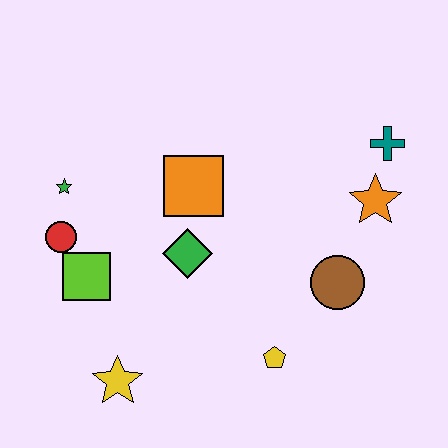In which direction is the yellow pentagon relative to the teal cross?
The yellow pentagon is below the teal cross.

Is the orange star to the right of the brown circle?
Yes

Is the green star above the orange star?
Yes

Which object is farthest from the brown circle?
The green star is farthest from the brown circle.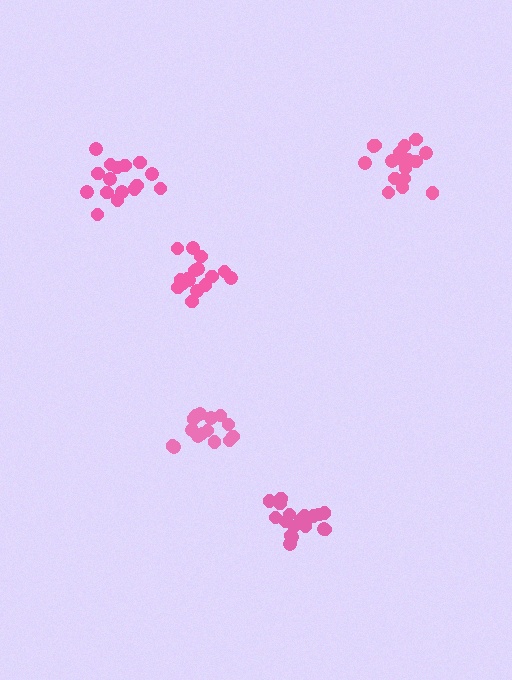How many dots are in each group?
Group 1: 16 dots, Group 2: 15 dots, Group 3: 17 dots, Group 4: 16 dots, Group 5: 18 dots (82 total).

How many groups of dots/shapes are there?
There are 5 groups.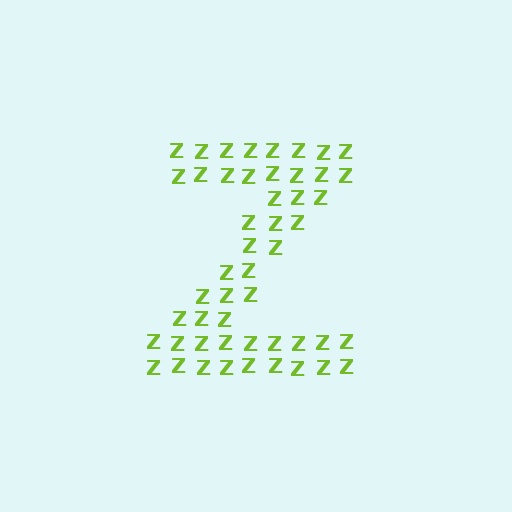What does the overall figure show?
The overall figure shows the letter Z.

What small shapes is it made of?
It is made of small letter Z's.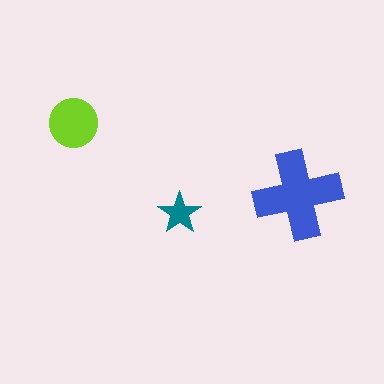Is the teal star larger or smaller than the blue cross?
Smaller.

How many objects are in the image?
There are 3 objects in the image.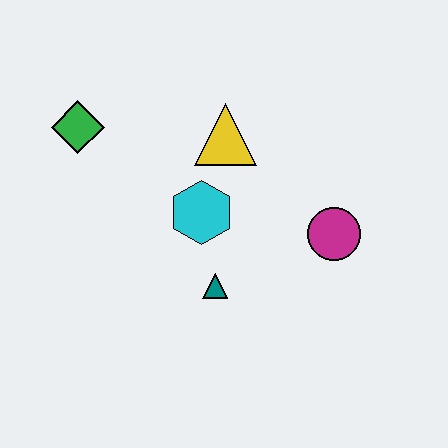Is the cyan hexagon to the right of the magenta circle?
No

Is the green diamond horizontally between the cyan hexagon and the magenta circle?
No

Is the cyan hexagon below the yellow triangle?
Yes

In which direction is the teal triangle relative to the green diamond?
The teal triangle is below the green diamond.